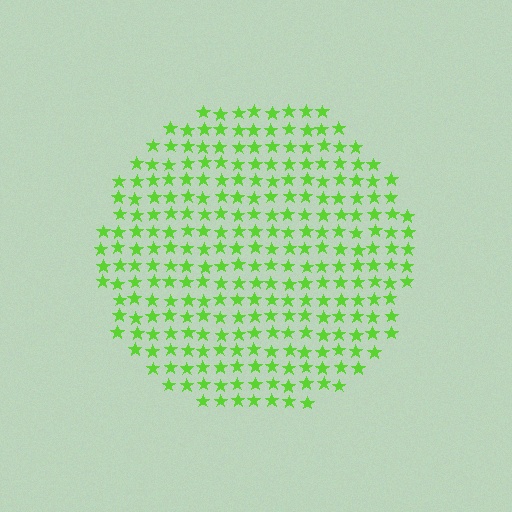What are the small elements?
The small elements are stars.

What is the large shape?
The large shape is a circle.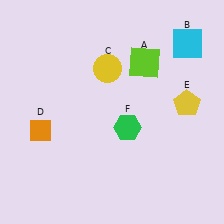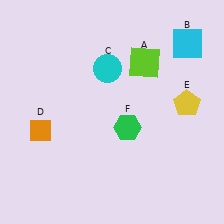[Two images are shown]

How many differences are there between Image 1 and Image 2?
There is 1 difference between the two images.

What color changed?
The circle (C) changed from yellow in Image 1 to cyan in Image 2.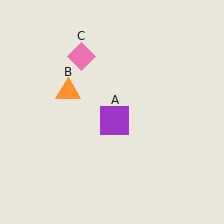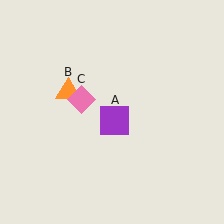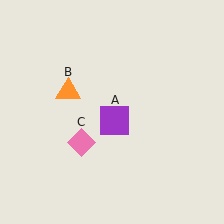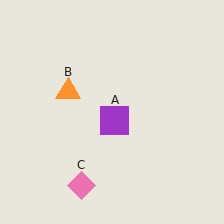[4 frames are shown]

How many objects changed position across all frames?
1 object changed position: pink diamond (object C).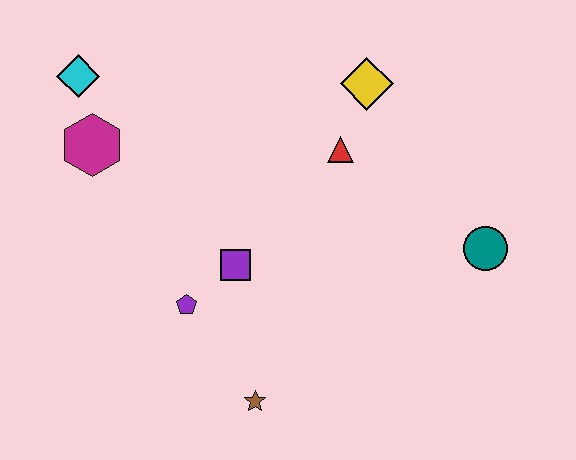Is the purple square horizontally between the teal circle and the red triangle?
No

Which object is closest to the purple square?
The purple pentagon is closest to the purple square.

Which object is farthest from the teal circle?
The cyan diamond is farthest from the teal circle.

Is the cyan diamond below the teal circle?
No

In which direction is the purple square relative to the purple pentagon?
The purple square is to the right of the purple pentagon.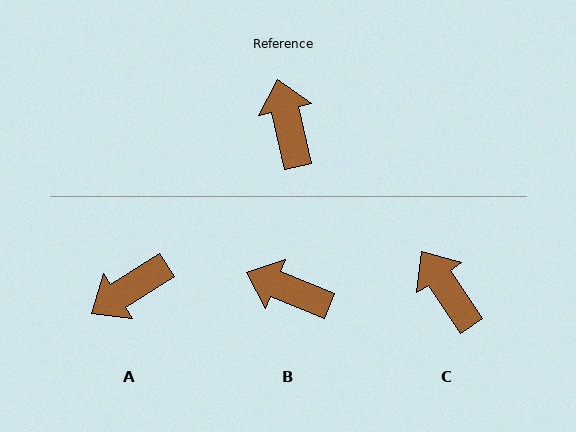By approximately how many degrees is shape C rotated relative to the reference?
Approximately 21 degrees counter-clockwise.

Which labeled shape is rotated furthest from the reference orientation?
A, about 110 degrees away.